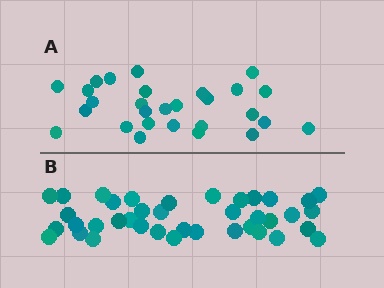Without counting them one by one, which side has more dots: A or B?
Region B (the bottom region) has more dots.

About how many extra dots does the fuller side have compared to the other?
Region B has roughly 12 or so more dots than region A.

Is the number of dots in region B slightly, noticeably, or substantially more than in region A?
Region B has noticeably more, but not dramatically so. The ratio is roughly 1.4 to 1.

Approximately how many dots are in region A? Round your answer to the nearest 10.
About 30 dots. (The exact count is 28, which rounds to 30.)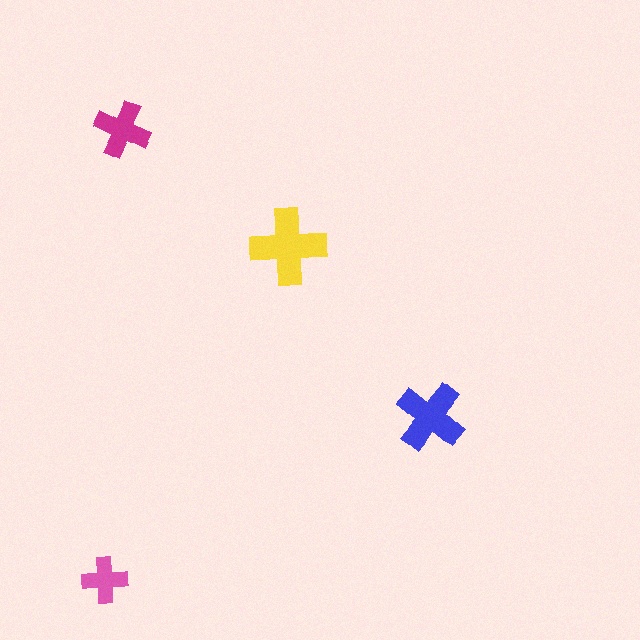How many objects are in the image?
There are 4 objects in the image.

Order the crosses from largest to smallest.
the yellow one, the blue one, the magenta one, the pink one.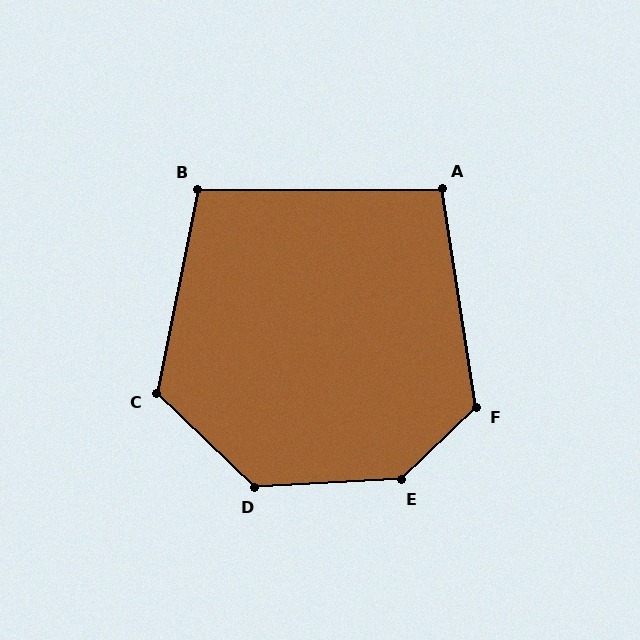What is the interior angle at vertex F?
Approximately 125 degrees (obtuse).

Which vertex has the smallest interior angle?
A, at approximately 99 degrees.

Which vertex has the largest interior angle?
E, at approximately 139 degrees.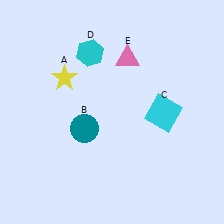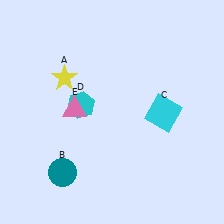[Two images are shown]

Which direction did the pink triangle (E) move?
The pink triangle (E) moved left.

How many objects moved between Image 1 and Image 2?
3 objects moved between the two images.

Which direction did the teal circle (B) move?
The teal circle (B) moved down.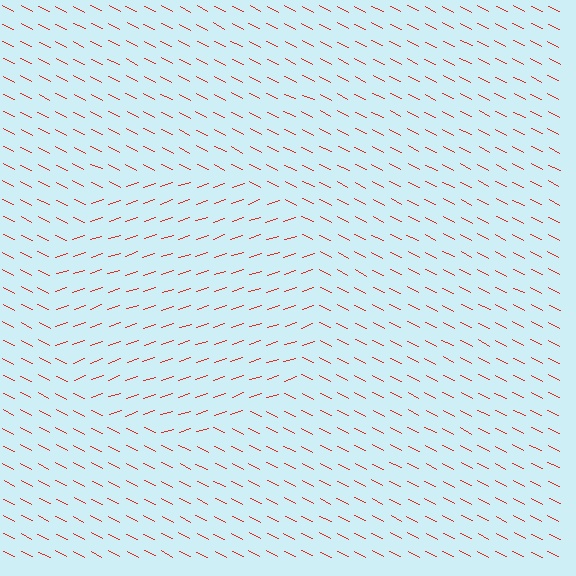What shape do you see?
I see a circle.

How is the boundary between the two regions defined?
The boundary is defined purely by a change in line orientation (approximately 45 degrees difference). All lines are the same color and thickness.